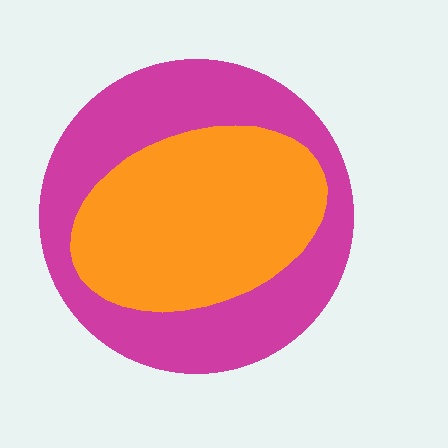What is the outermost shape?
The magenta circle.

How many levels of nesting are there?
2.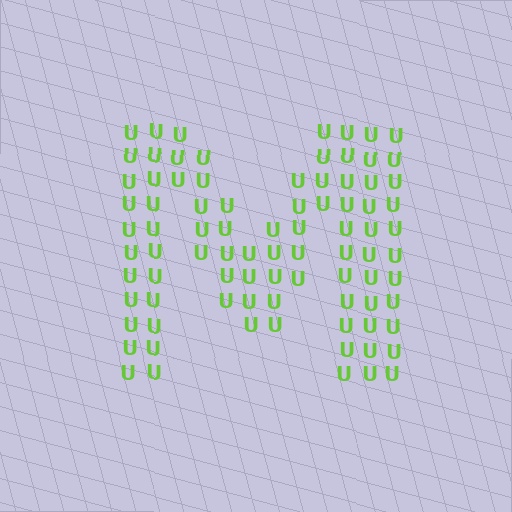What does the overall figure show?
The overall figure shows the letter M.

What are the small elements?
The small elements are letter U's.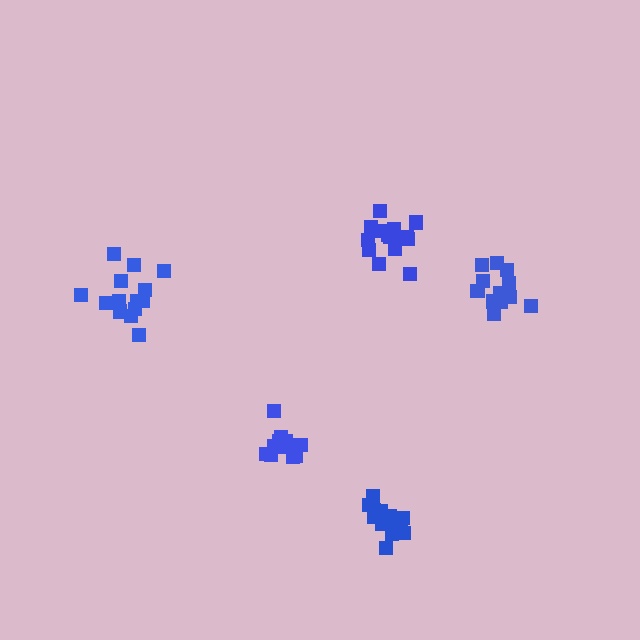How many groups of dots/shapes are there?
There are 5 groups.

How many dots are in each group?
Group 1: 16 dots, Group 2: 12 dots, Group 3: 14 dots, Group 4: 12 dots, Group 5: 16 dots (70 total).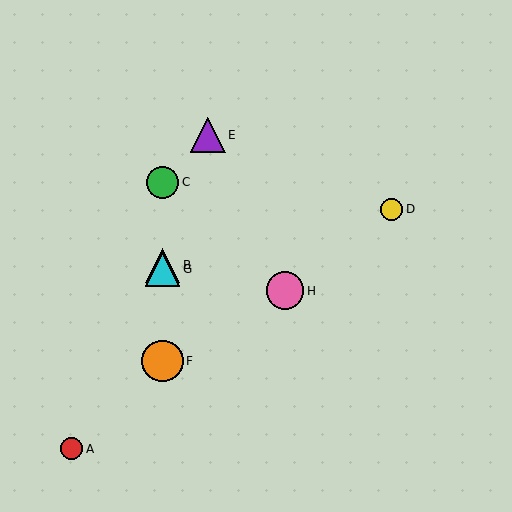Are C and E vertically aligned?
No, C is at x≈162 and E is at x≈208.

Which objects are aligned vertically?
Objects B, C, F, G are aligned vertically.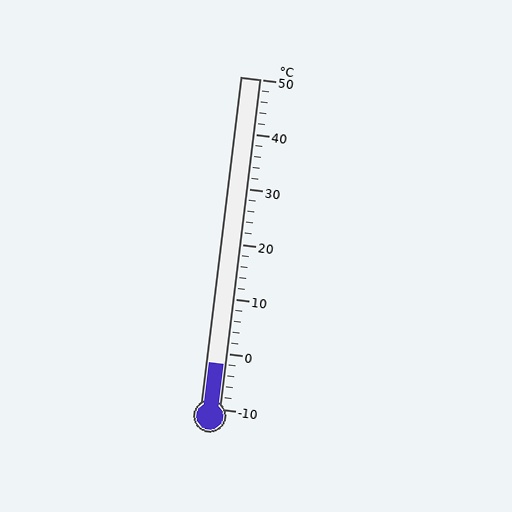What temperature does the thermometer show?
The thermometer shows approximately -2°C.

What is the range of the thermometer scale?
The thermometer scale ranges from -10°C to 50°C.